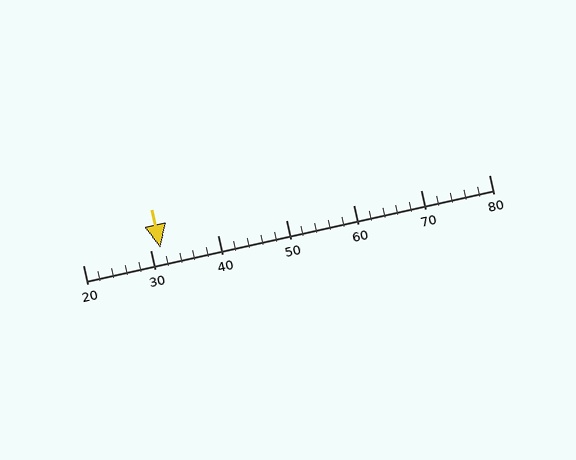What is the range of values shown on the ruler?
The ruler shows values from 20 to 80.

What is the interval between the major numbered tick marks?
The major tick marks are spaced 10 units apart.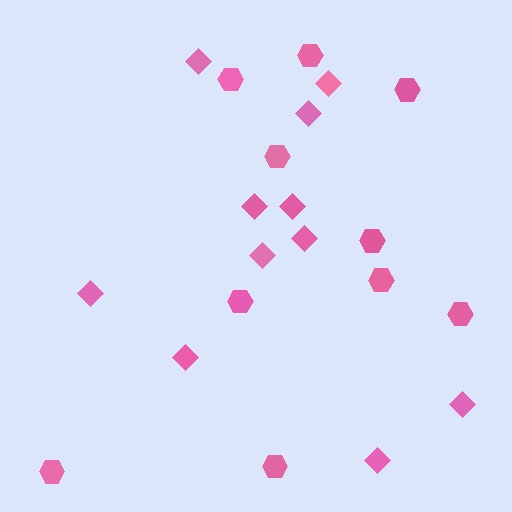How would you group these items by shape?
There are 2 groups: one group of diamonds (11) and one group of hexagons (10).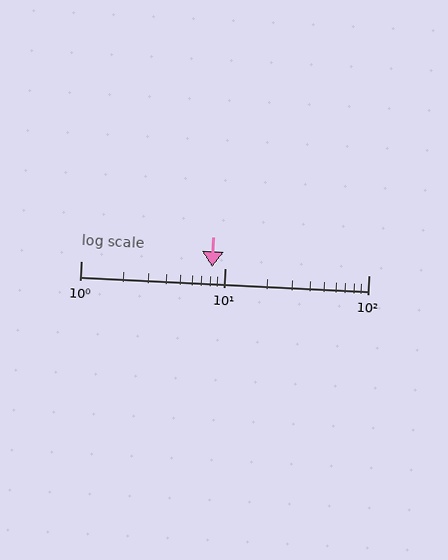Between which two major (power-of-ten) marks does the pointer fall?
The pointer is between 1 and 10.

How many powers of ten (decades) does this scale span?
The scale spans 2 decades, from 1 to 100.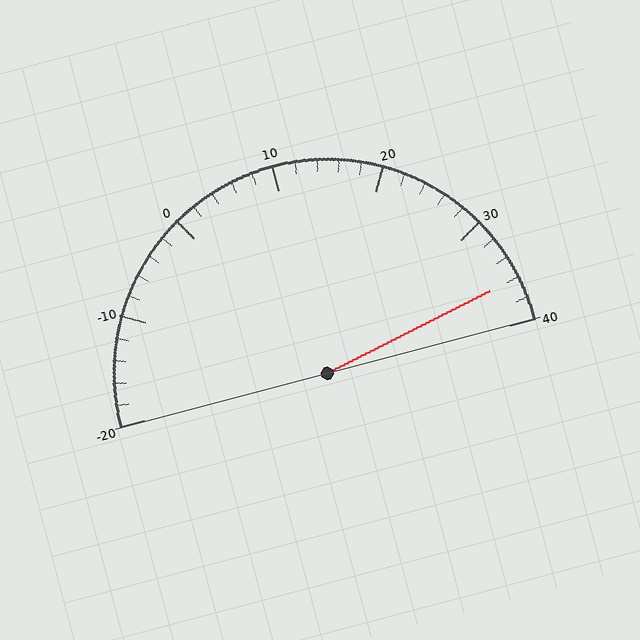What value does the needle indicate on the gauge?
The needle indicates approximately 36.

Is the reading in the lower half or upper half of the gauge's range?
The reading is in the upper half of the range (-20 to 40).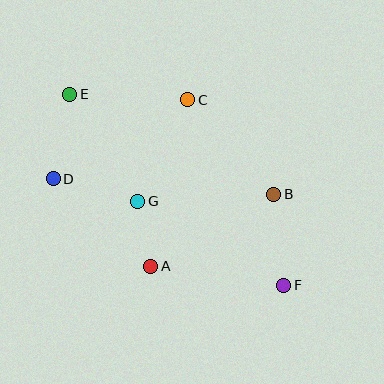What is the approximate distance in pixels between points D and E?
The distance between D and E is approximately 86 pixels.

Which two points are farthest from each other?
Points E and F are farthest from each other.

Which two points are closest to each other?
Points A and G are closest to each other.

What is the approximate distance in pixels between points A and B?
The distance between A and B is approximately 142 pixels.